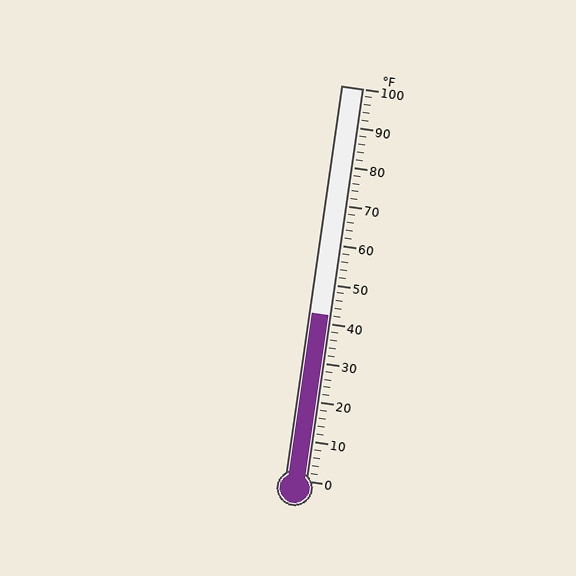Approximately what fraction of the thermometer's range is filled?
The thermometer is filled to approximately 40% of its range.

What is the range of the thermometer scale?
The thermometer scale ranges from 0°F to 100°F.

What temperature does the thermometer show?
The thermometer shows approximately 42°F.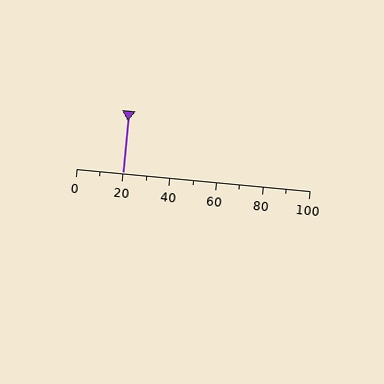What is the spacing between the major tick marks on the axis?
The major ticks are spaced 20 apart.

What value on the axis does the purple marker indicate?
The marker indicates approximately 20.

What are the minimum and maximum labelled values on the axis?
The axis runs from 0 to 100.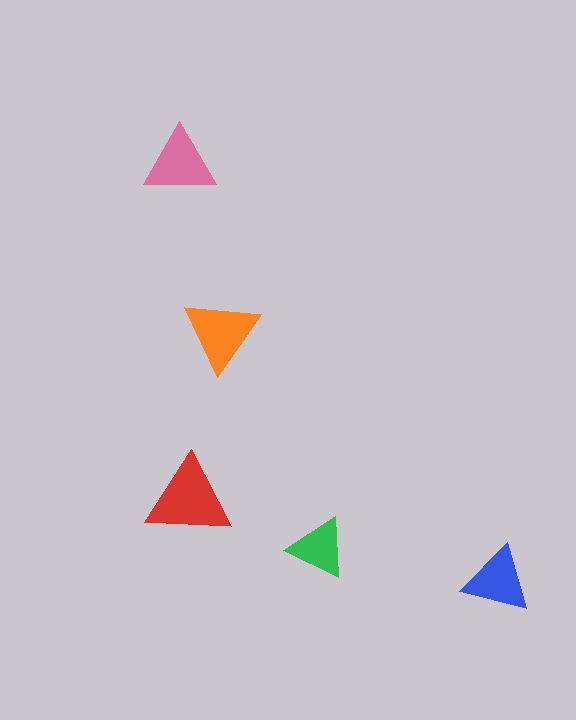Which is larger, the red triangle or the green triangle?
The red one.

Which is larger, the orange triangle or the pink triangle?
The orange one.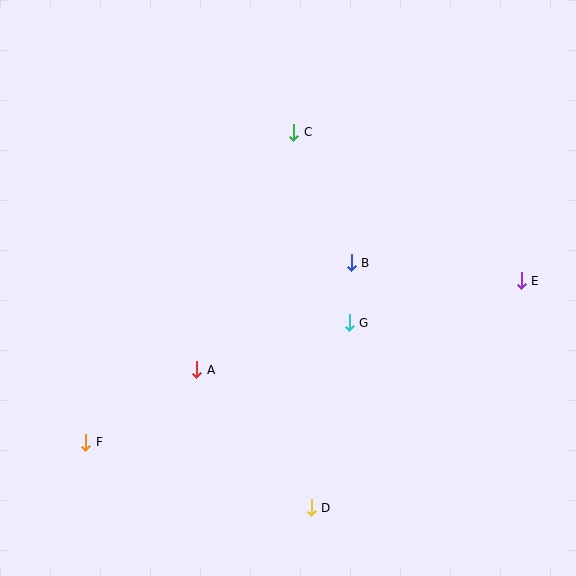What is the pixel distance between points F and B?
The distance between F and B is 321 pixels.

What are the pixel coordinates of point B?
Point B is at (351, 263).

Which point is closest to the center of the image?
Point B at (351, 263) is closest to the center.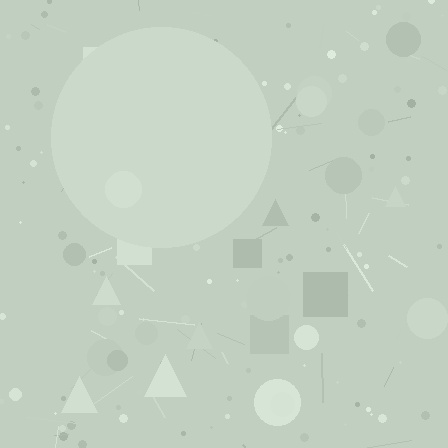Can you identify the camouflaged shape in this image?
The camouflaged shape is a circle.